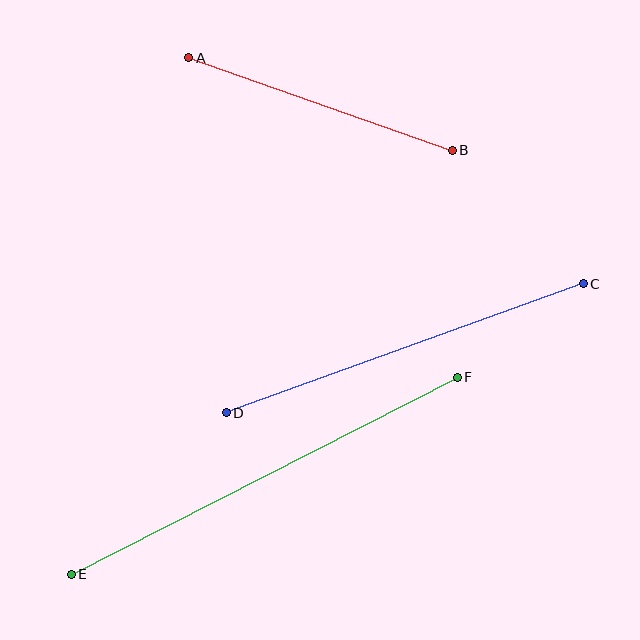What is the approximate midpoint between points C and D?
The midpoint is at approximately (405, 348) pixels.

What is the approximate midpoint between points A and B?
The midpoint is at approximately (320, 104) pixels.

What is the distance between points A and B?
The distance is approximately 279 pixels.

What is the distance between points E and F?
The distance is approximately 433 pixels.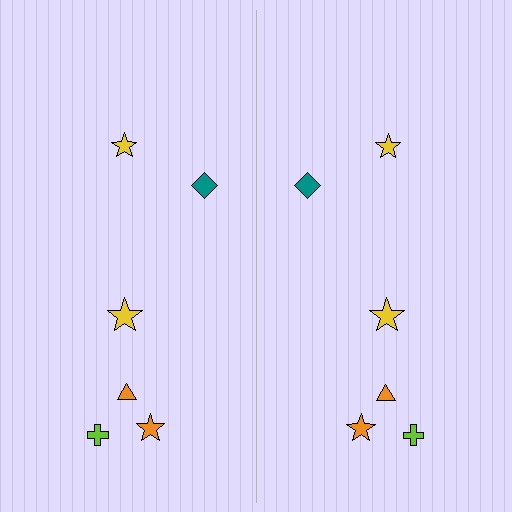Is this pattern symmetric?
Yes, this pattern has bilateral (reflection) symmetry.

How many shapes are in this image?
There are 12 shapes in this image.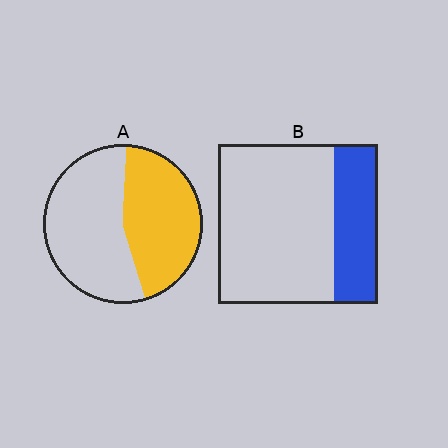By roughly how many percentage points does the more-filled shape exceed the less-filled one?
By roughly 15 percentage points (A over B).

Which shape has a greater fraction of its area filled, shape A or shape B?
Shape A.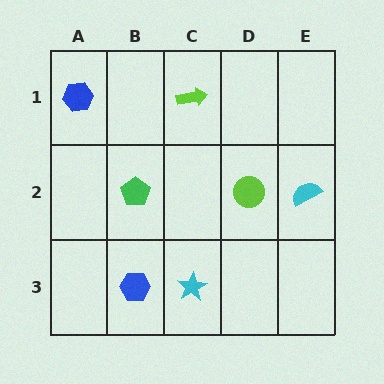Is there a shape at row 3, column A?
No, that cell is empty.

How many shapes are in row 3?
2 shapes.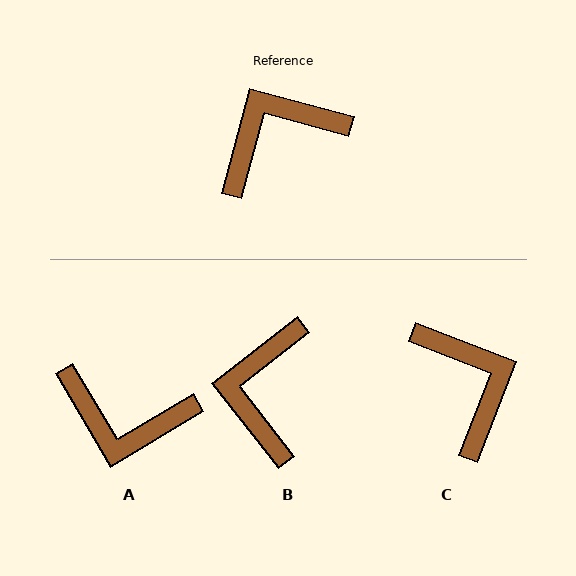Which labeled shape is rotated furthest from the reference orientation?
A, about 136 degrees away.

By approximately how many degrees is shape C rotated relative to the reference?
Approximately 96 degrees clockwise.